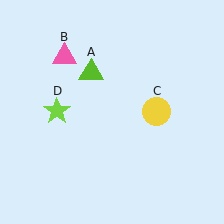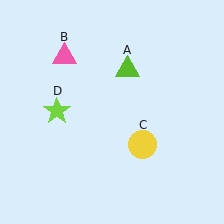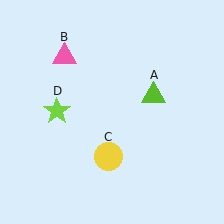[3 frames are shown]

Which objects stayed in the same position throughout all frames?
Pink triangle (object B) and lime star (object D) remained stationary.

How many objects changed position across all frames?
2 objects changed position: lime triangle (object A), yellow circle (object C).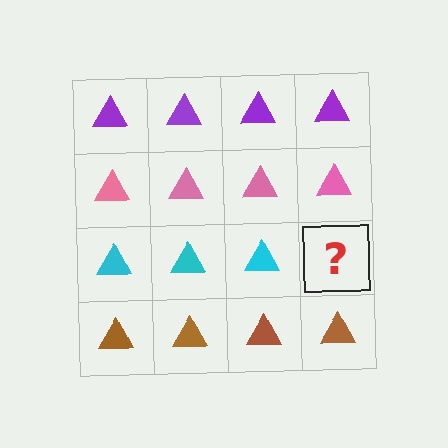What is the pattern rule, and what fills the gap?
The rule is that each row has a consistent color. The gap should be filled with a cyan triangle.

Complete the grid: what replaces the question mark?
The question mark should be replaced with a cyan triangle.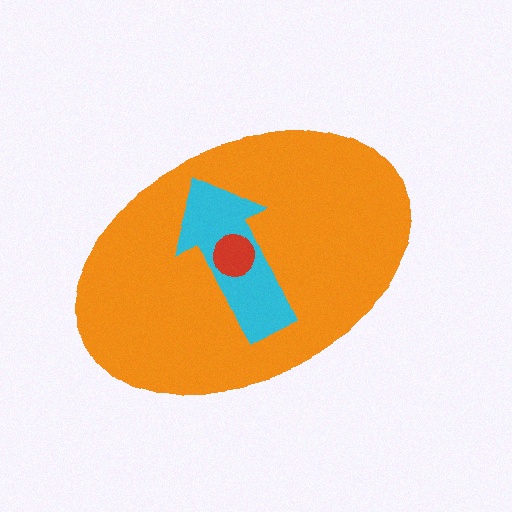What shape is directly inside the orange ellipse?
The cyan arrow.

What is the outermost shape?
The orange ellipse.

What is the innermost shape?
The red circle.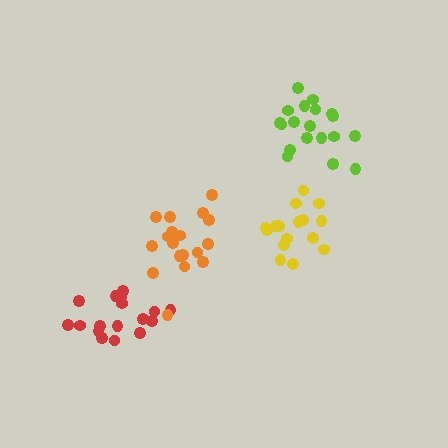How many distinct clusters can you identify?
There are 4 distinct clusters.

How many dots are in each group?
Group 1: 18 dots, Group 2: 18 dots, Group 3: 19 dots, Group 4: 16 dots (71 total).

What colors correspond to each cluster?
The clusters are colored: red, orange, lime, yellow.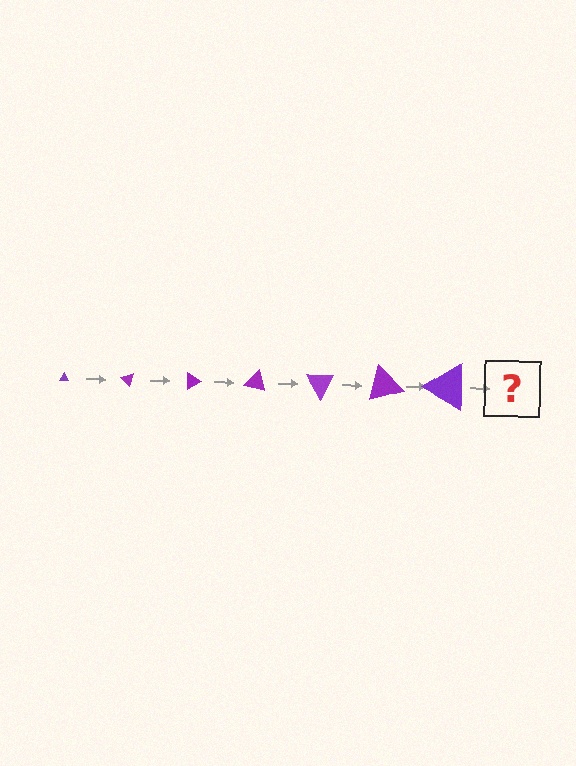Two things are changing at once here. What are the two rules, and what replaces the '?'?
The two rules are that the triangle grows larger each step and it rotates 45 degrees each step. The '?' should be a triangle, larger than the previous one and rotated 315 degrees from the start.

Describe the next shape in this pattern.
It should be a triangle, larger than the previous one and rotated 315 degrees from the start.